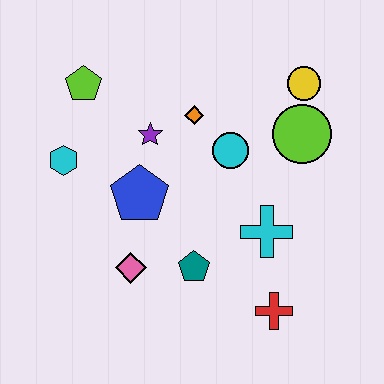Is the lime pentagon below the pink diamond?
No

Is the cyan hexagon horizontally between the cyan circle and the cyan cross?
No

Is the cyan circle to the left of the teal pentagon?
No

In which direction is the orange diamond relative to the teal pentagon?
The orange diamond is above the teal pentagon.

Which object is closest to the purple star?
The orange diamond is closest to the purple star.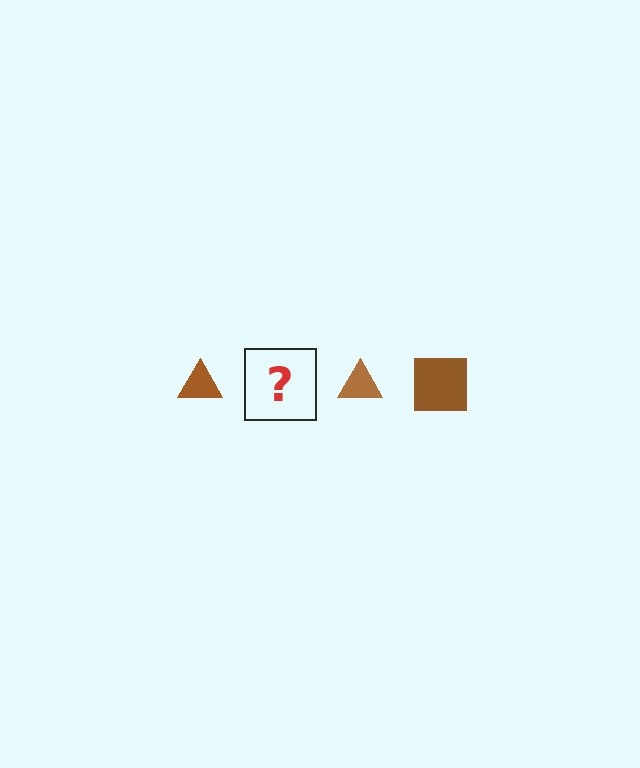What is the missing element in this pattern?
The missing element is a brown square.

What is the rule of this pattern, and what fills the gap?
The rule is that the pattern cycles through triangle, square shapes in brown. The gap should be filled with a brown square.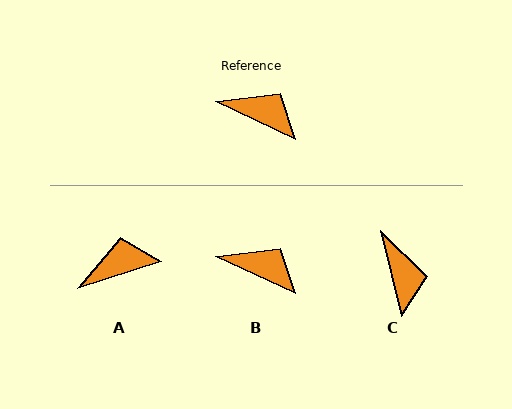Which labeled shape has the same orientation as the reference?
B.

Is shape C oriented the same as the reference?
No, it is off by about 51 degrees.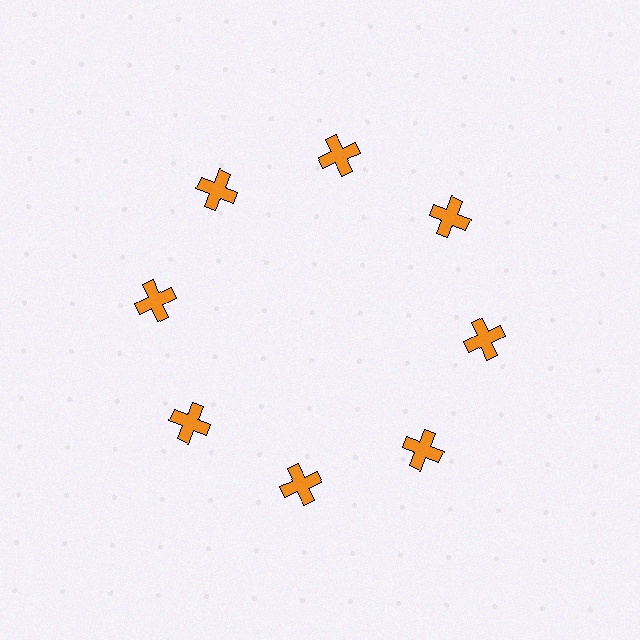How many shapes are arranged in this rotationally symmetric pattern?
There are 8 shapes, arranged in 8 groups of 1.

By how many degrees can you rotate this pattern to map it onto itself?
The pattern maps onto itself every 45 degrees of rotation.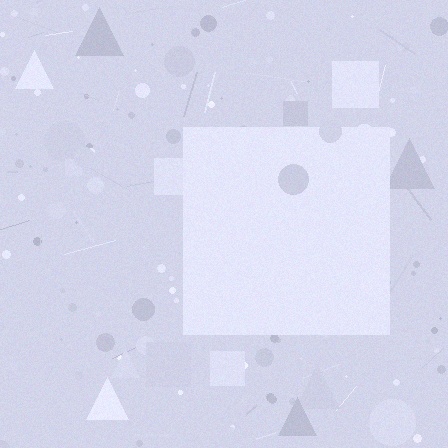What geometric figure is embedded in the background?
A square is embedded in the background.